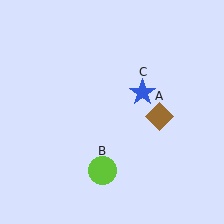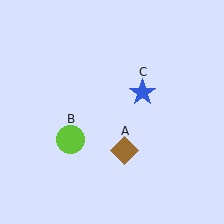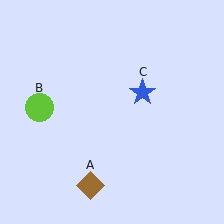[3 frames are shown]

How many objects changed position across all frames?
2 objects changed position: brown diamond (object A), lime circle (object B).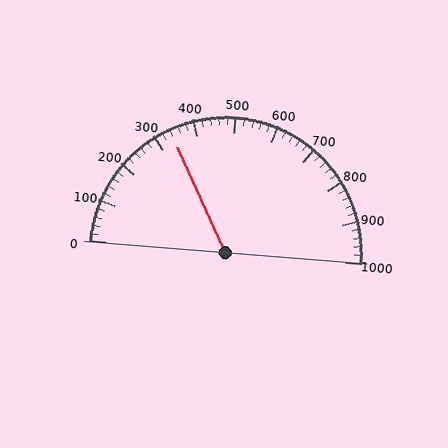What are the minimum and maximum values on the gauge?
The gauge ranges from 0 to 1000.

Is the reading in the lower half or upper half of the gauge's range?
The reading is in the lower half of the range (0 to 1000).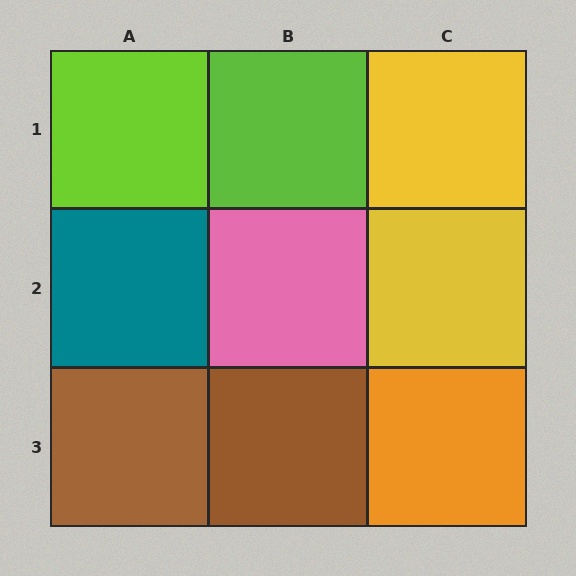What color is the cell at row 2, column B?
Pink.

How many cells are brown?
2 cells are brown.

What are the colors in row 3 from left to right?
Brown, brown, orange.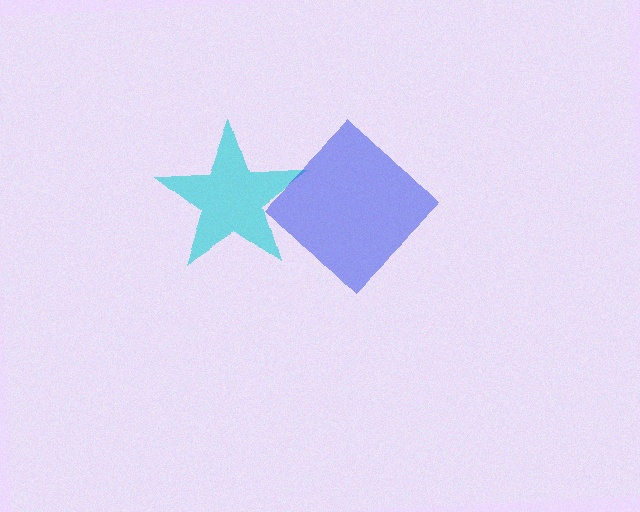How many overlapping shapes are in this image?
There are 2 overlapping shapes in the image.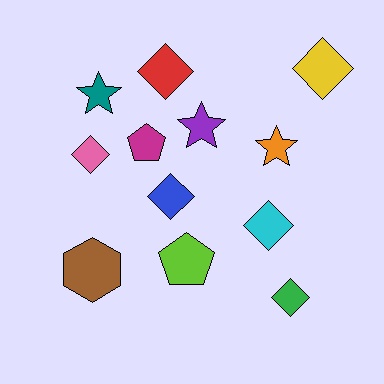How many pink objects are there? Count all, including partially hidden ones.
There is 1 pink object.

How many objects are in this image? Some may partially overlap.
There are 12 objects.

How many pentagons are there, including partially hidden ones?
There are 2 pentagons.